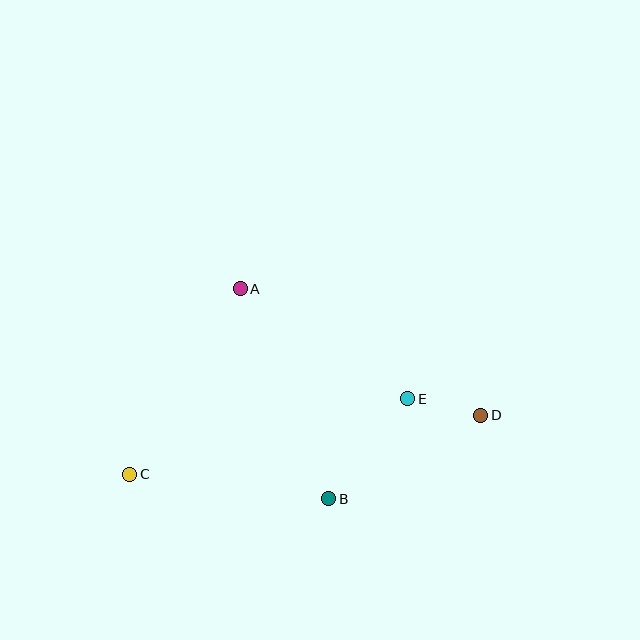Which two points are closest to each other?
Points D and E are closest to each other.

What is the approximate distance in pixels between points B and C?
The distance between B and C is approximately 200 pixels.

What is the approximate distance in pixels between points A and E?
The distance between A and E is approximately 201 pixels.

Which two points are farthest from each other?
Points C and D are farthest from each other.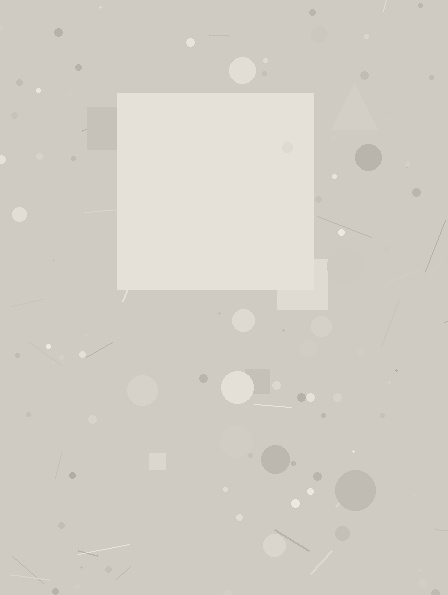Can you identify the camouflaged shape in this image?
The camouflaged shape is a square.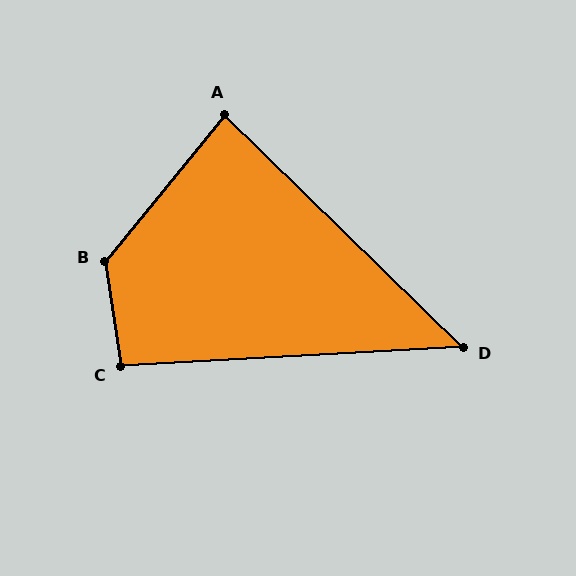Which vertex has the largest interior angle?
B, at approximately 133 degrees.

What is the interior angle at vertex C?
Approximately 95 degrees (obtuse).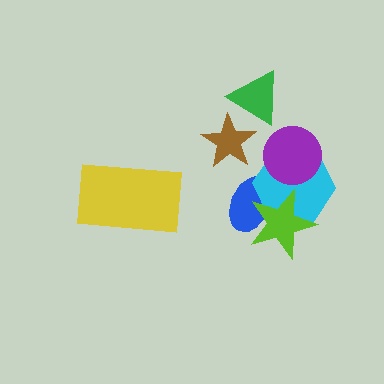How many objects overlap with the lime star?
2 objects overlap with the lime star.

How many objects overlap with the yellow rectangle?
0 objects overlap with the yellow rectangle.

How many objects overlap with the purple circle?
1 object overlaps with the purple circle.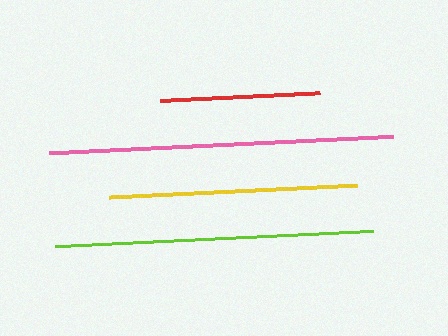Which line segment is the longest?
The pink line is the longest at approximately 344 pixels.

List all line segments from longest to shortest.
From longest to shortest: pink, lime, yellow, red.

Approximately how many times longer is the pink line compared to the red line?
The pink line is approximately 2.1 times the length of the red line.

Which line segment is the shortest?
The red line is the shortest at approximately 161 pixels.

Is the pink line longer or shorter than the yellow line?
The pink line is longer than the yellow line.